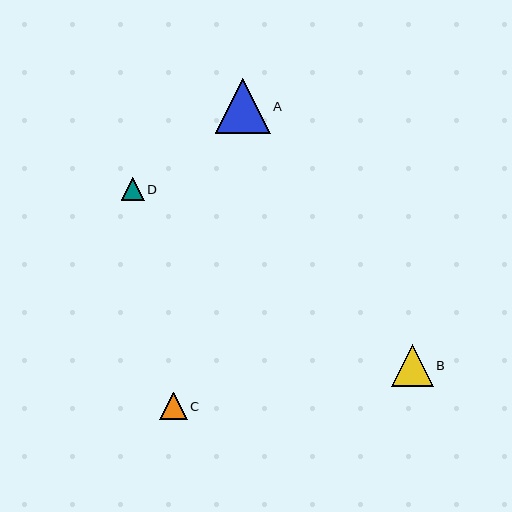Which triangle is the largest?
Triangle A is the largest with a size of approximately 55 pixels.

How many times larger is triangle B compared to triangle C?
Triangle B is approximately 1.5 times the size of triangle C.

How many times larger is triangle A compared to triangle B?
Triangle A is approximately 1.3 times the size of triangle B.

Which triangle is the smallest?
Triangle D is the smallest with a size of approximately 23 pixels.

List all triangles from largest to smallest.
From largest to smallest: A, B, C, D.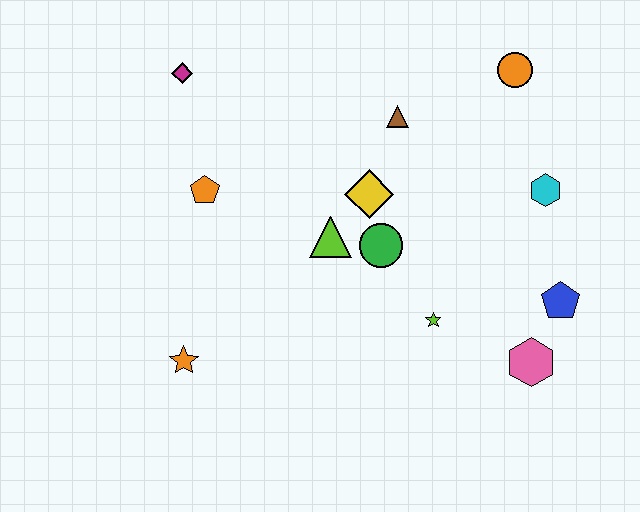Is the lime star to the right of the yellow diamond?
Yes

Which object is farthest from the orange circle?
The orange star is farthest from the orange circle.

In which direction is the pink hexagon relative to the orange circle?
The pink hexagon is below the orange circle.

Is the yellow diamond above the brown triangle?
No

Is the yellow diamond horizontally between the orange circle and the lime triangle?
Yes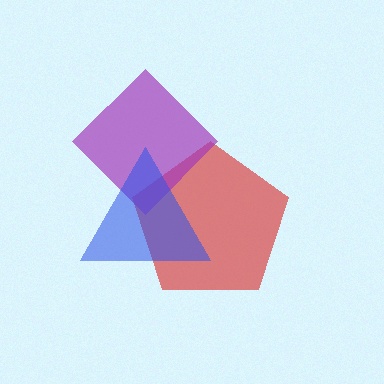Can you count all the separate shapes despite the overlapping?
Yes, there are 3 separate shapes.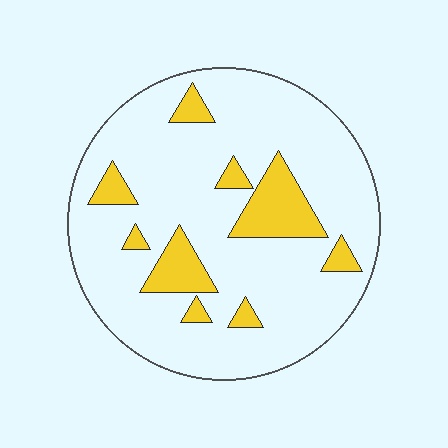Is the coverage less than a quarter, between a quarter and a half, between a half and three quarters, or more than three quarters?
Less than a quarter.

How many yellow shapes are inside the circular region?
9.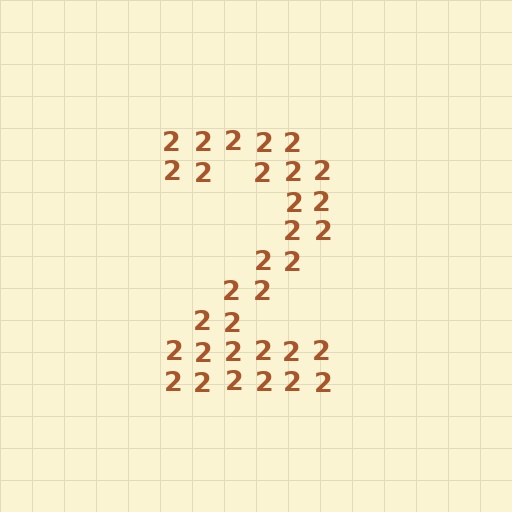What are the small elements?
The small elements are digit 2's.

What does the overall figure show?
The overall figure shows the digit 2.